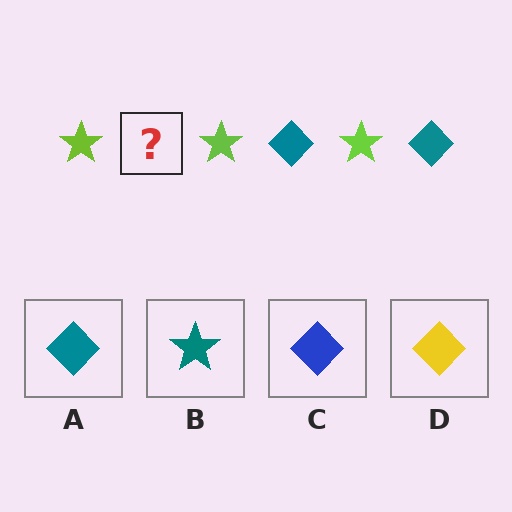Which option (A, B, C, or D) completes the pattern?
A.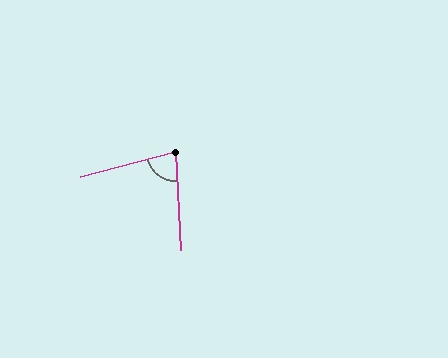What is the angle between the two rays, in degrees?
Approximately 78 degrees.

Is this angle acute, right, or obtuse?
It is acute.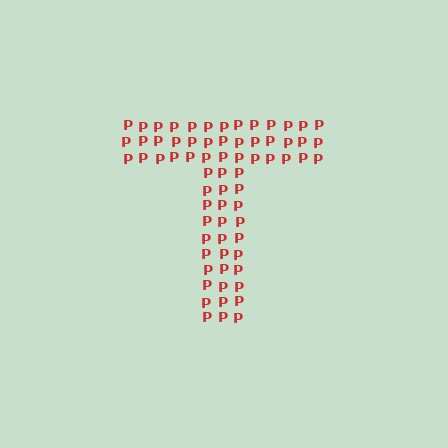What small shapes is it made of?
It is made of small letter P's.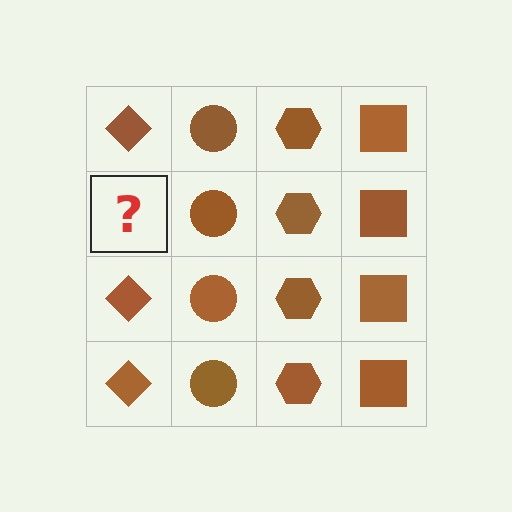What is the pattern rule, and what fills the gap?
The rule is that each column has a consistent shape. The gap should be filled with a brown diamond.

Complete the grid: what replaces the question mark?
The question mark should be replaced with a brown diamond.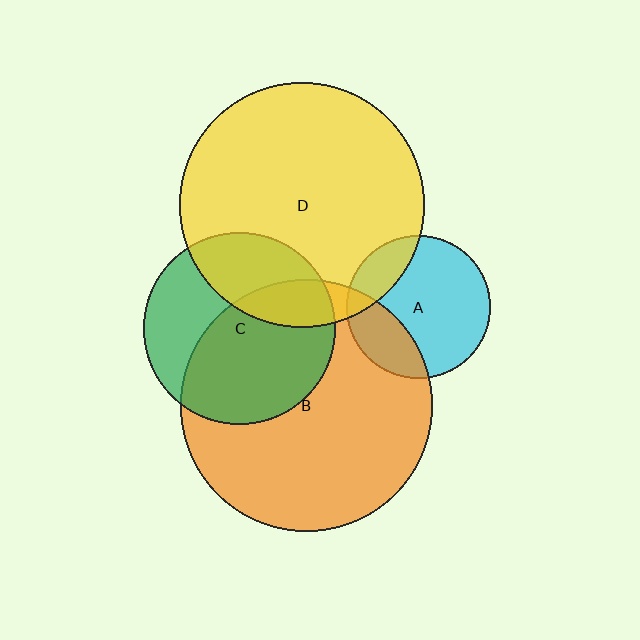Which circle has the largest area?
Circle B (orange).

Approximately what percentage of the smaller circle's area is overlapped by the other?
Approximately 10%.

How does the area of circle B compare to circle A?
Approximately 3.1 times.